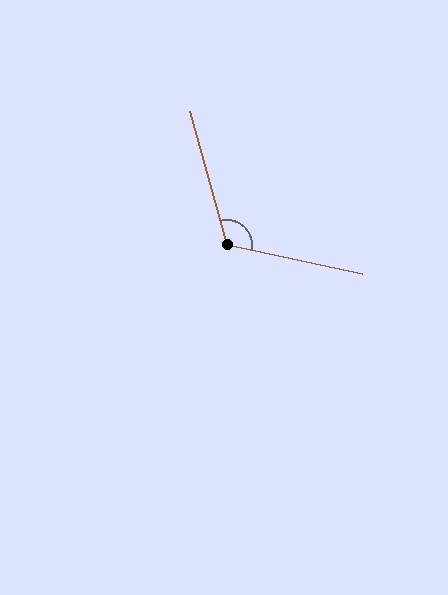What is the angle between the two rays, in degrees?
Approximately 118 degrees.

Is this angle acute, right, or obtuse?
It is obtuse.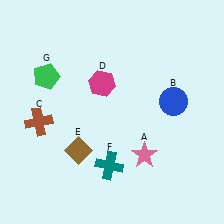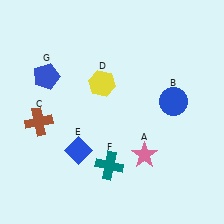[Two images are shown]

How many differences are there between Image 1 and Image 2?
There are 3 differences between the two images.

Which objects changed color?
D changed from magenta to yellow. E changed from brown to blue. G changed from green to blue.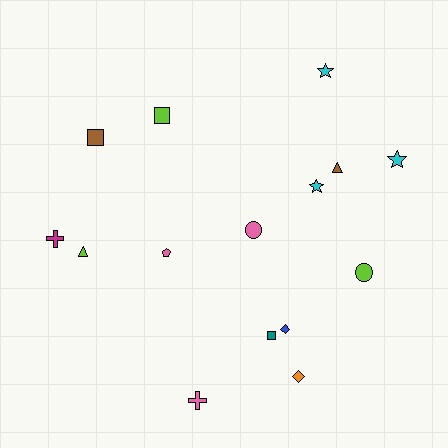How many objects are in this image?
There are 15 objects.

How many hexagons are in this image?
There are no hexagons.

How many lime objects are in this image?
There are 3 lime objects.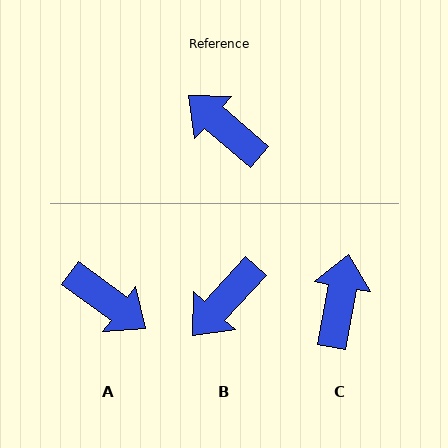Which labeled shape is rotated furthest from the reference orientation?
A, about 176 degrees away.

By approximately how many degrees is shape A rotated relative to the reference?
Approximately 176 degrees clockwise.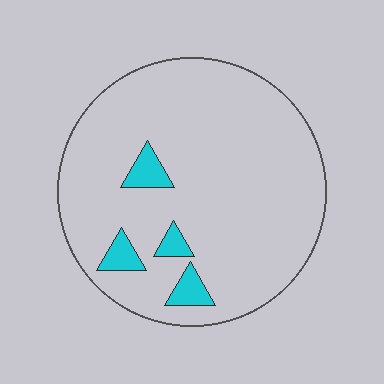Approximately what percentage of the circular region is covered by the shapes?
Approximately 10%.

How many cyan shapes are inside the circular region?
4.